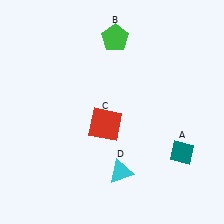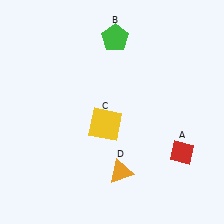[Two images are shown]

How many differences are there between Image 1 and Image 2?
There are 3 differences between the two images.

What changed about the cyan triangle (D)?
In Image 1, D is cyan. In Image 2, it changed to orange.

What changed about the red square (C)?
In Image 1, C is red. In Image 2, it changed to yellow.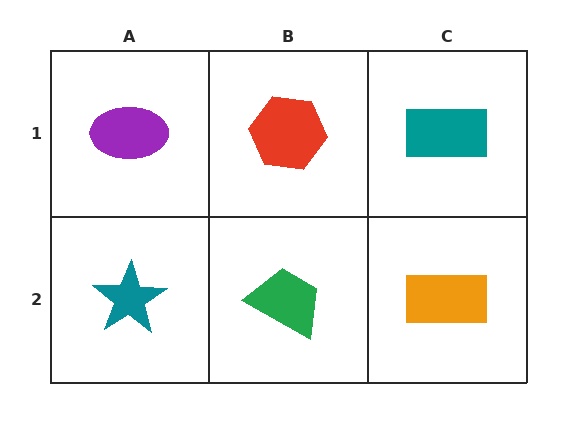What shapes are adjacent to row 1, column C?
An orange rectangle (row 2, column C), a red hexagon (row 1, column B).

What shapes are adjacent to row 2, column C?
A teal rectangle (row 1, column C), a green trapezoid (row 2, column B).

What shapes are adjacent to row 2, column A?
A purple ellipse (row 1, column A), a green trapezoid (row 2, column B).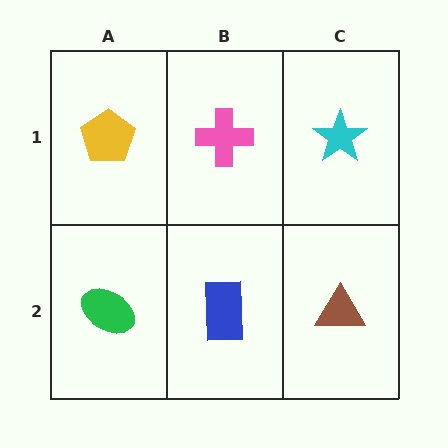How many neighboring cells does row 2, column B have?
3.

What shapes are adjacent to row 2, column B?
A pink cross (row 1, column B), a green ellipse (row 2, column A), a brown triangle (row 2, column C).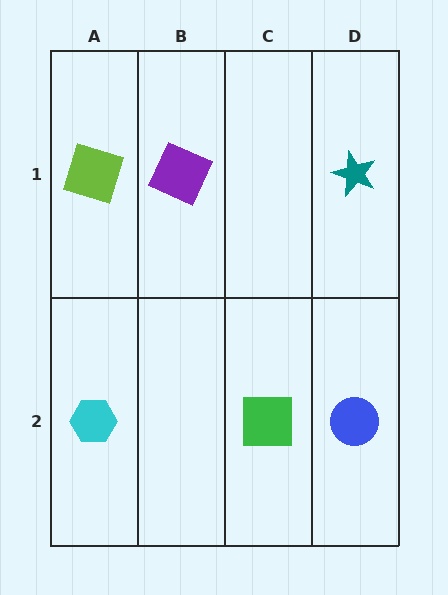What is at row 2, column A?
A cyan hexagon.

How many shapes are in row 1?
3 shapes.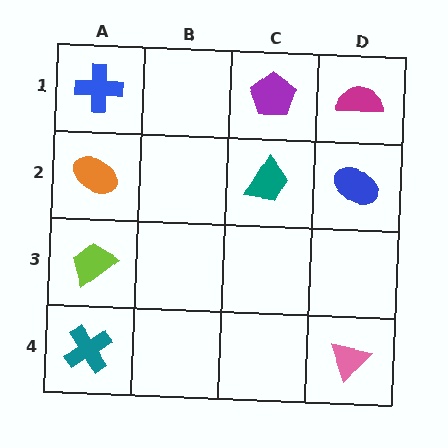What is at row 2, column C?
A teal trapezoid.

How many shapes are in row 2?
3 shapes.